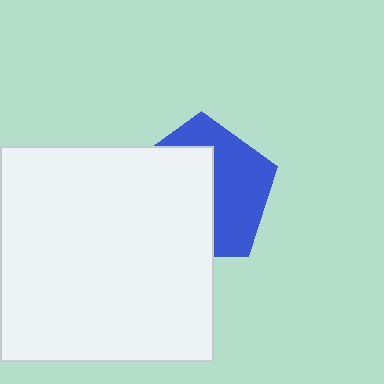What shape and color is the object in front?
The object in front is a white square.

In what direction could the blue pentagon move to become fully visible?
The blue pentagon could move right. That would shift it out from behind the white square entirely.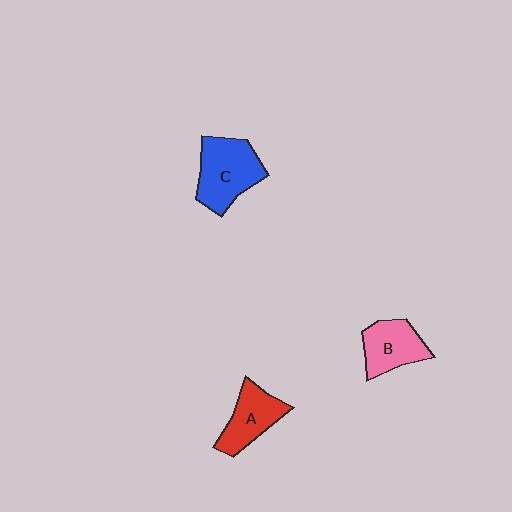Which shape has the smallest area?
Shape B (pink).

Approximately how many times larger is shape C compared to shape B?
Approximately 1.4 times.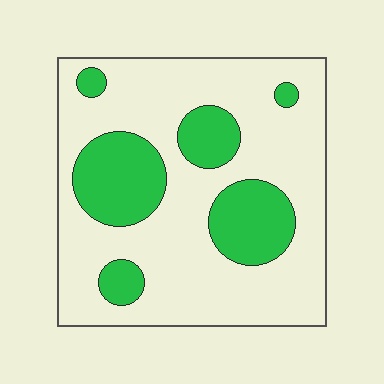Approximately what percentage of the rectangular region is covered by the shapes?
Approximately 25%.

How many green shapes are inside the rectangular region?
6.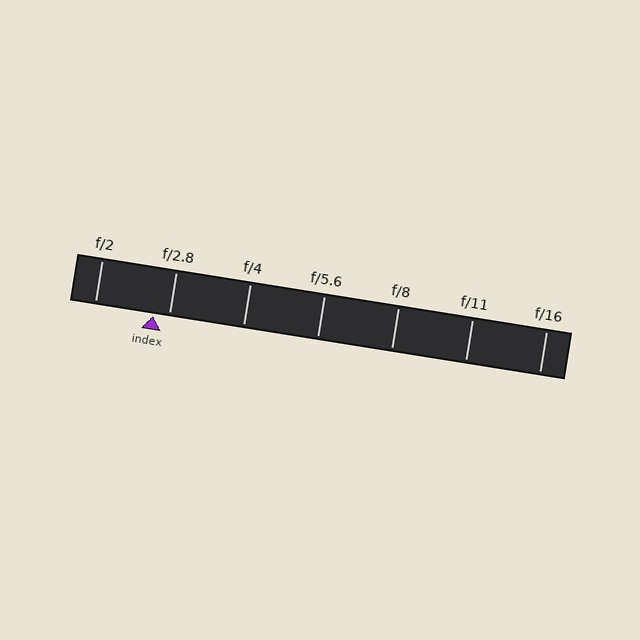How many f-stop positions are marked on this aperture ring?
There are 7 f-stop positions marked.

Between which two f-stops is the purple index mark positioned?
The index mark is between f/2 and f/2.8.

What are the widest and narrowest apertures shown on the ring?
The widest aperture shown is f/2 and the narrowest is f/16.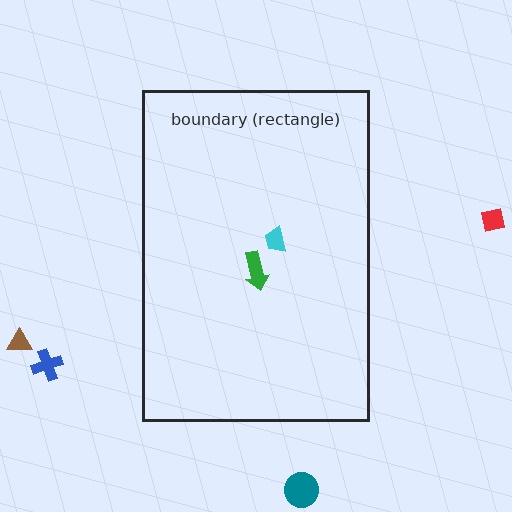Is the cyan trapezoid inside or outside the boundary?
Inside.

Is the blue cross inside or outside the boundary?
Outside.